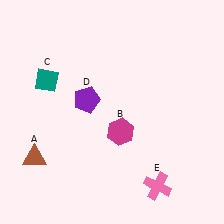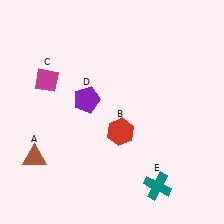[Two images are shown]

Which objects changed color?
B changed from magenta to red. C changed from teal to magenta. E changed from pink to teal.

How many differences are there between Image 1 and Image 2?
There are 3 differences between the two images.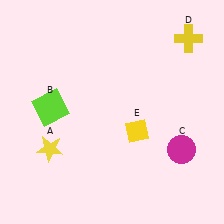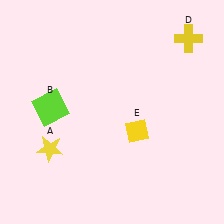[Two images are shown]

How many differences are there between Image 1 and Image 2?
There is 1 difference between the two images.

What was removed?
The magenta circle (C) was removed in Image 2.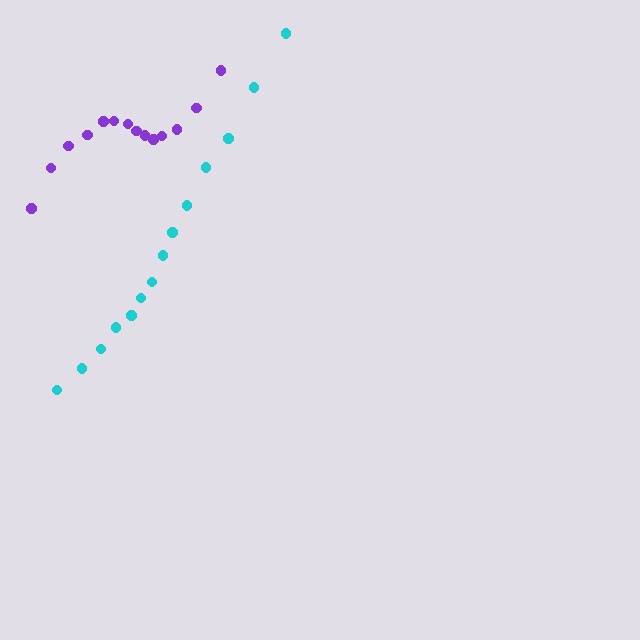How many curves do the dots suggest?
There are 2 distinct paths.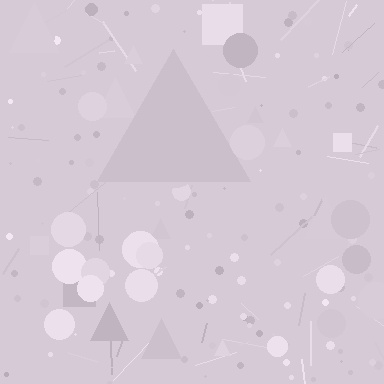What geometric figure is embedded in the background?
A triangle is embedded in the background.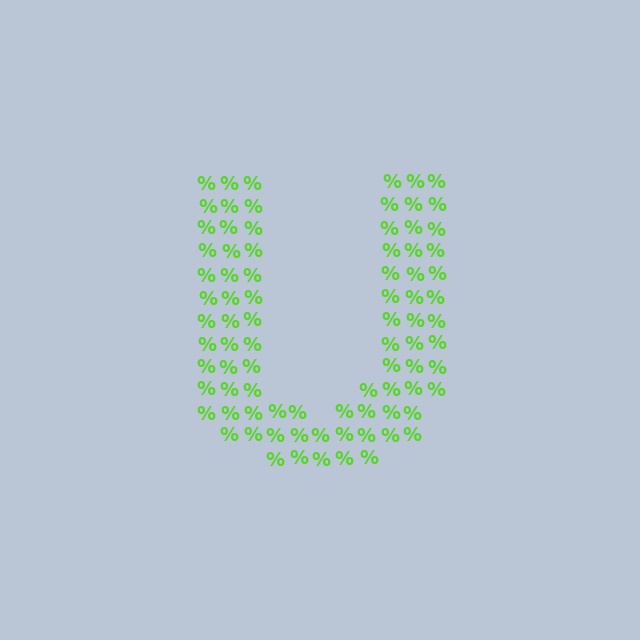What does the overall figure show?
The overall figure shows the letter U.